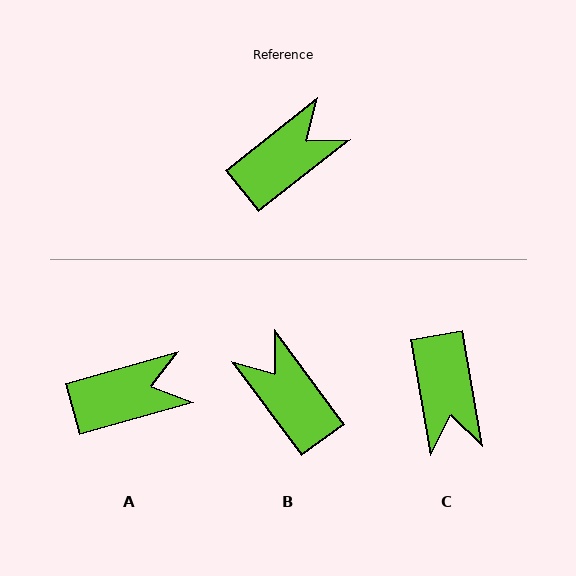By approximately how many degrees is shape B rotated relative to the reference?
Approximately 88 degrees counter-clockwise.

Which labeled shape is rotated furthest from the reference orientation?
C, about 118 degrees away.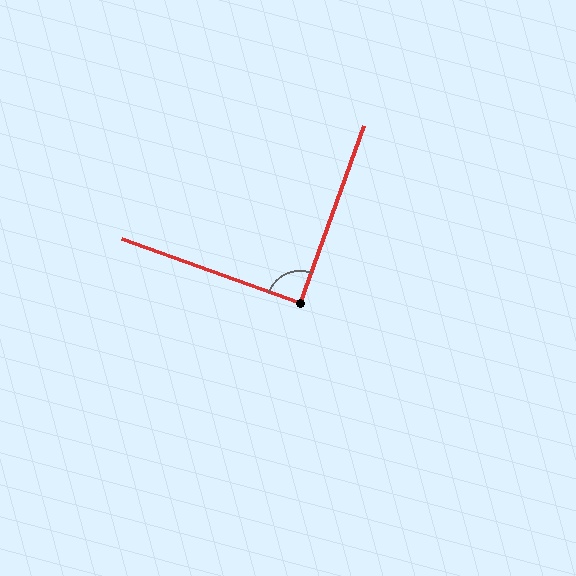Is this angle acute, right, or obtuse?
It is approximately a right angle.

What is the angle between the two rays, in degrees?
Approximately 90 degrees.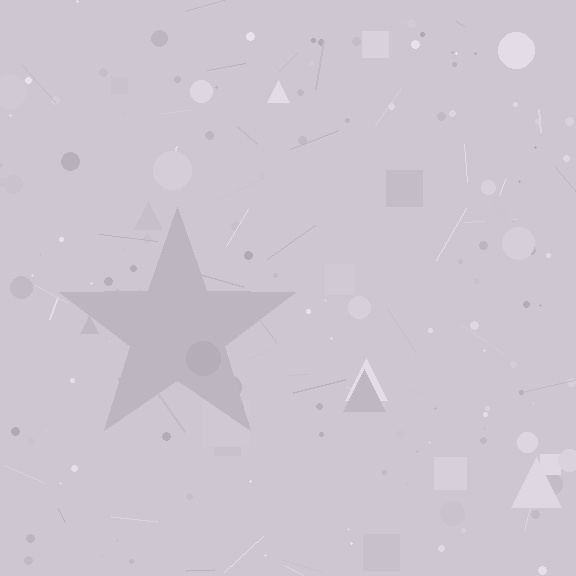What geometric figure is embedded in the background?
A star is embedded in the background.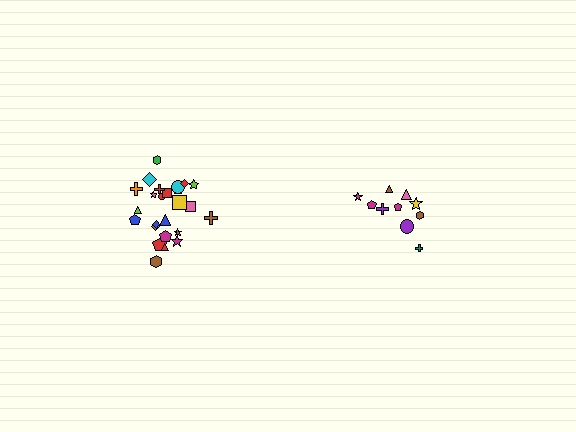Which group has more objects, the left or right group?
The left group.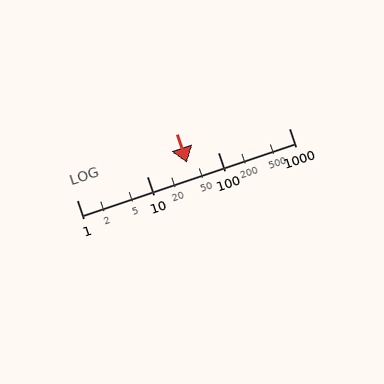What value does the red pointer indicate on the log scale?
The pointer indicates approximately 36.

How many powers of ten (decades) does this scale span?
The scale spans 3 decades, from 1 to 1000.